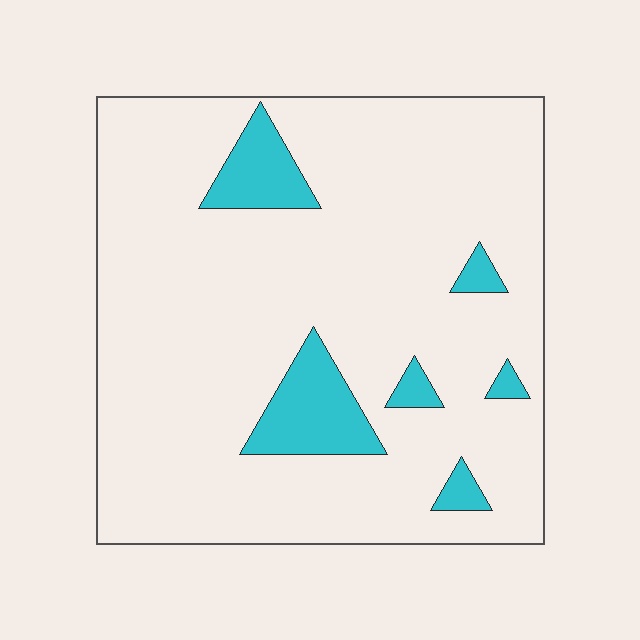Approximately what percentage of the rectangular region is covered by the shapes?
Approximately 10%.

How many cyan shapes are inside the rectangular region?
6.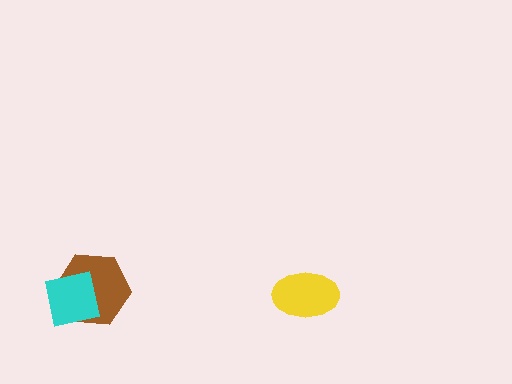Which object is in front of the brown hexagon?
The cyan square is in front of the brown hexagon.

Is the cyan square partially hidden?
No, no other shape covers it.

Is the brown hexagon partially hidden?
Yes, it is partially covered by another shape.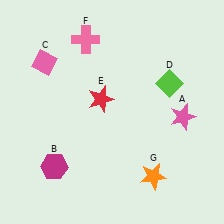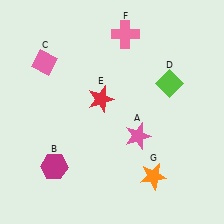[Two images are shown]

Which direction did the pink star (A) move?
The pink star (A) moved left.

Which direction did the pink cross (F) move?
The pink cross (F) moved right.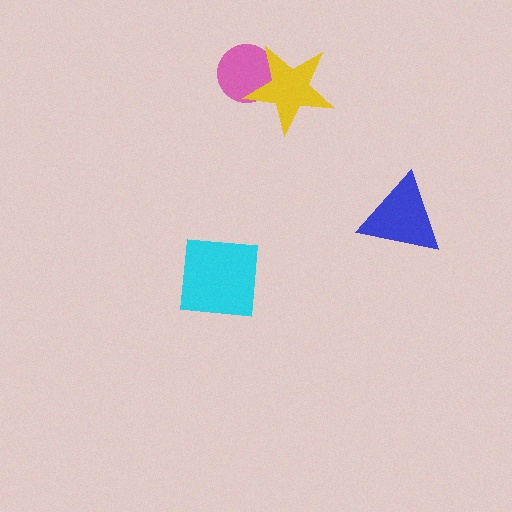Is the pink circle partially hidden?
Yes, it is partially covered by another shape.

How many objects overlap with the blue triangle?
0 objects overlap with the blue triangle.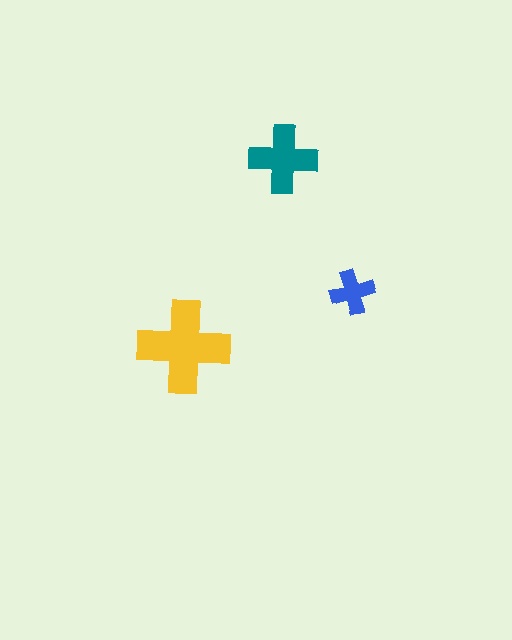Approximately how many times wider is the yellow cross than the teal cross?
About 1.5 times wider.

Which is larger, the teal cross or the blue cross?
The teal one.